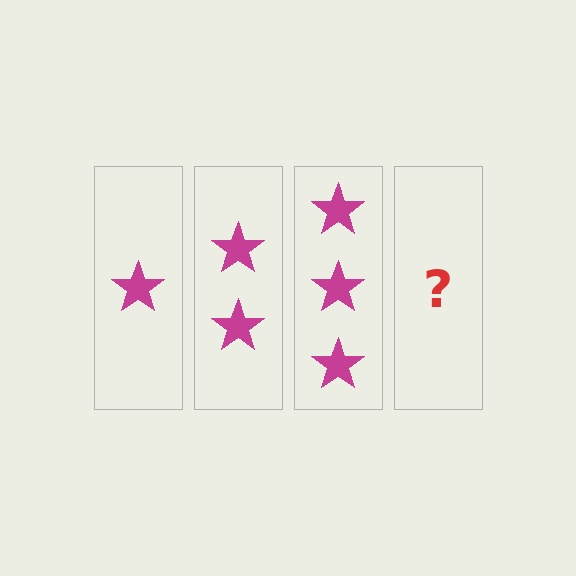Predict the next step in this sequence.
The next step is 4 stars.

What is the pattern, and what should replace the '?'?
The pattern is that each step adds one more star. The '?' should be 4 stars.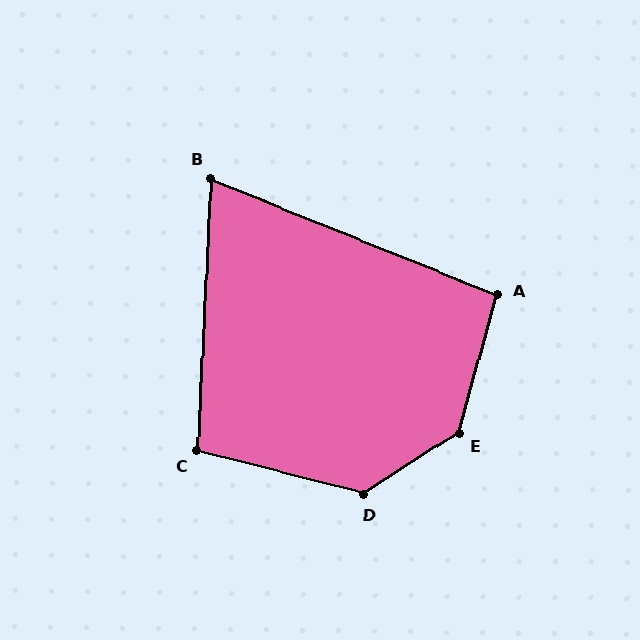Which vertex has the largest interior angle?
E, at approximately 138 degrees.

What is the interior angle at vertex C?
Approximately 102 degrees (obtuse).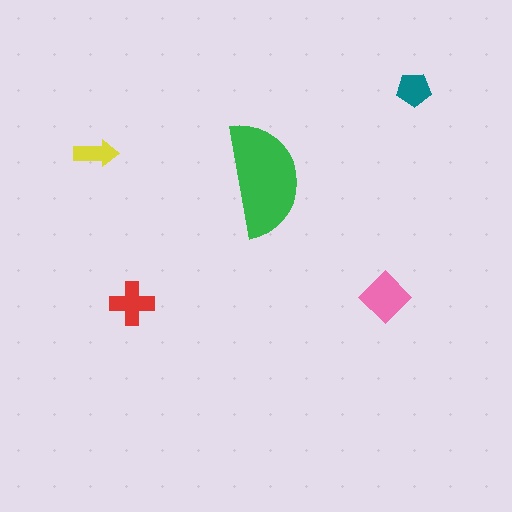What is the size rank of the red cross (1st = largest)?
3rd.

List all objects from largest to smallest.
The green semicircle, the pink diamond, the red cross, the teal pentagon, the yellow arrow.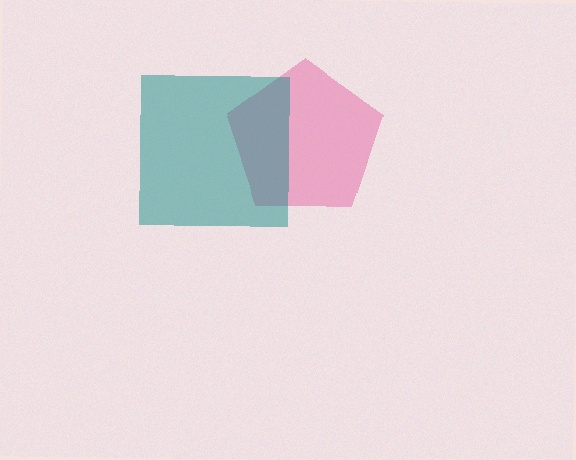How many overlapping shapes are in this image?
There are 2 overlapping shapes in the image.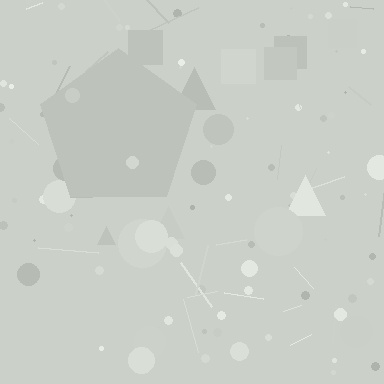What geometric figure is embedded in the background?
A pentagon is embedded in the background.